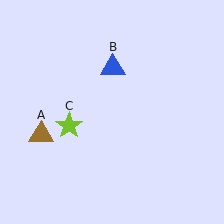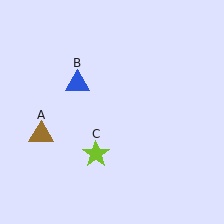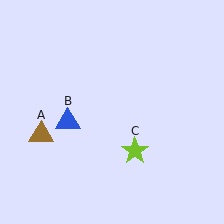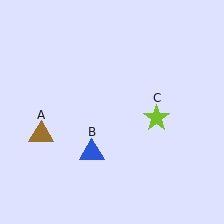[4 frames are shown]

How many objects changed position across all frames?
2 objects changed position: blue triangle (object B), lime star (object C).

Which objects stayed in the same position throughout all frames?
Brown triangle (object A) remained stationary.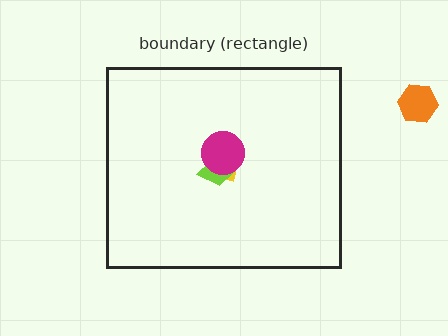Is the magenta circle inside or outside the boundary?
Inside.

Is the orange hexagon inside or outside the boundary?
Outside.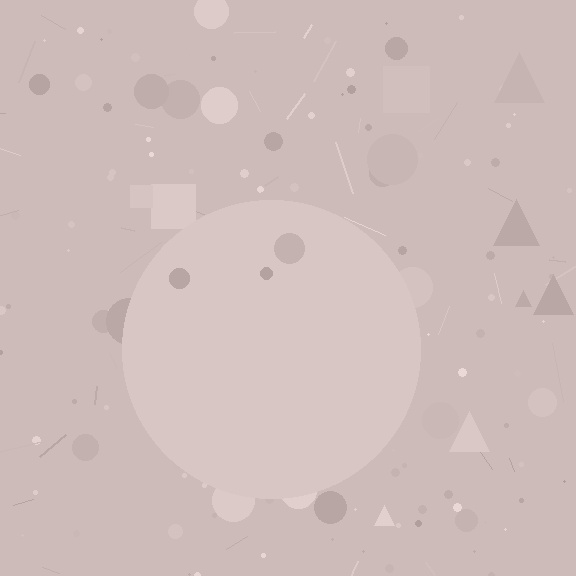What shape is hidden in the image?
A circle is hidden in the image.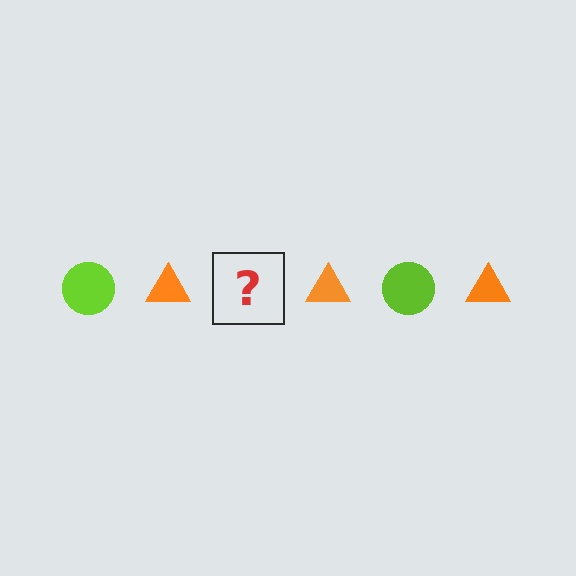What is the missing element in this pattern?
The missing element is a lime circle.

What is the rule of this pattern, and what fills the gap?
The rule is that the pattern alternates between lime circle and orange triangle. The gap should be filled with a lime circle.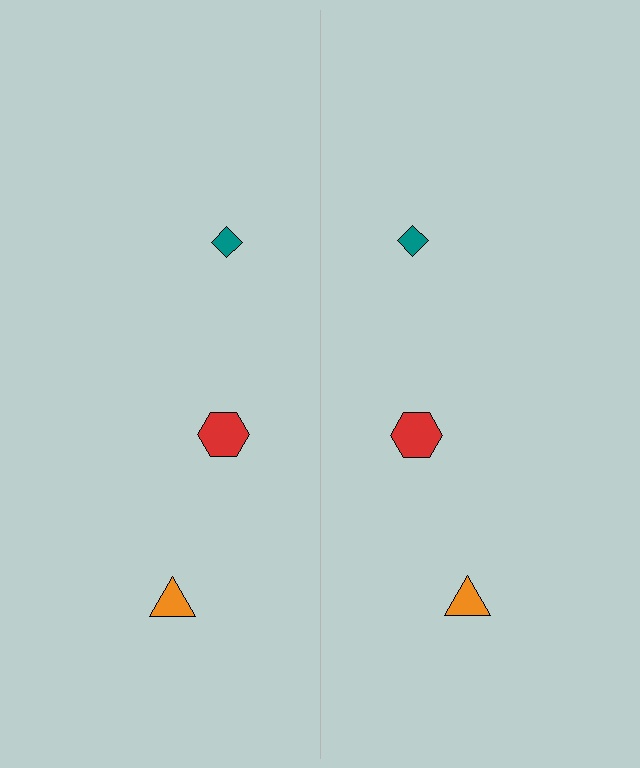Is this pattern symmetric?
Yes, this pattern has bilateral (reflection) symmetry.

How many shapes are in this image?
There are 6 shapes in this image.